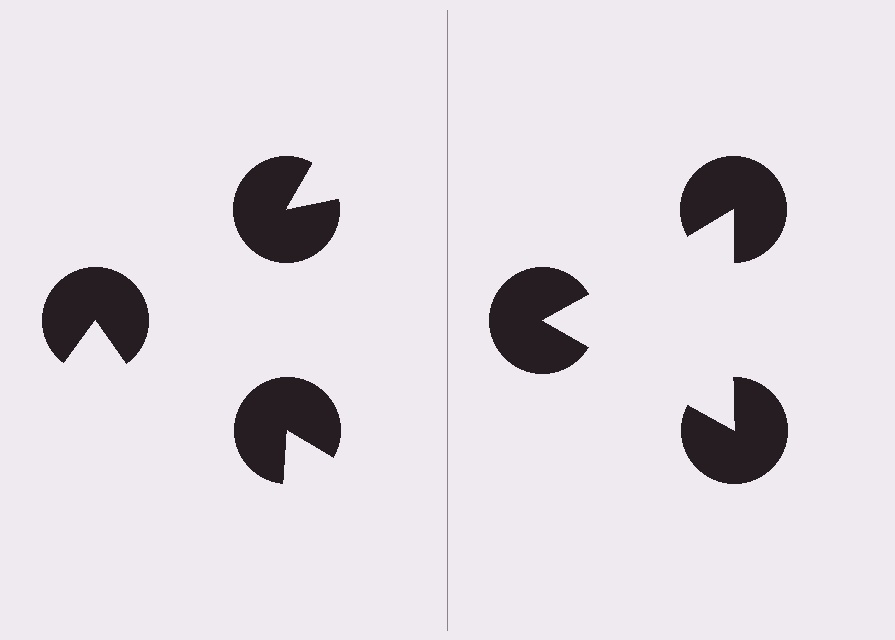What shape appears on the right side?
An illusory triangle.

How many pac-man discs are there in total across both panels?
6 — 3 on each side.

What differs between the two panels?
The pac-man discs are positioned identically on both sides; only the wedge orientations differ. On the right they align to a triangle; on the left they are misaligned.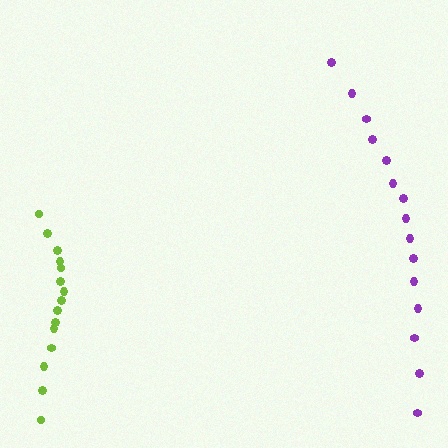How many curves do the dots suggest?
There are 2 distinct paths.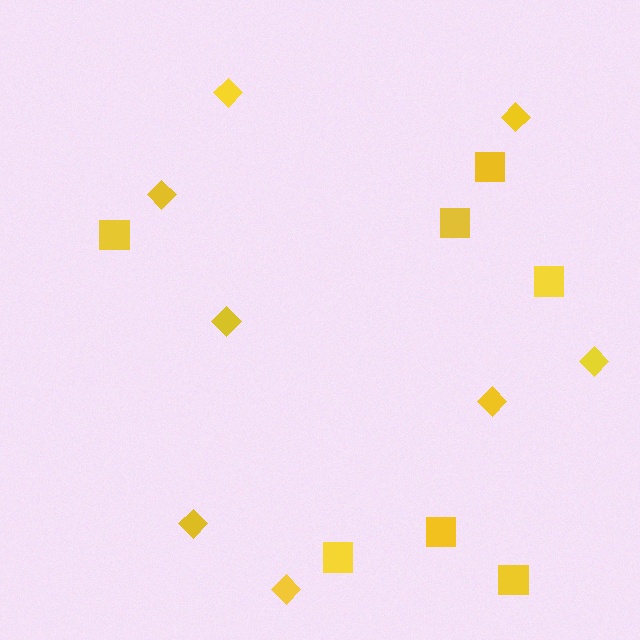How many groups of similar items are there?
There are 2 groups: one group of diamonds (8) and one group of squares (7).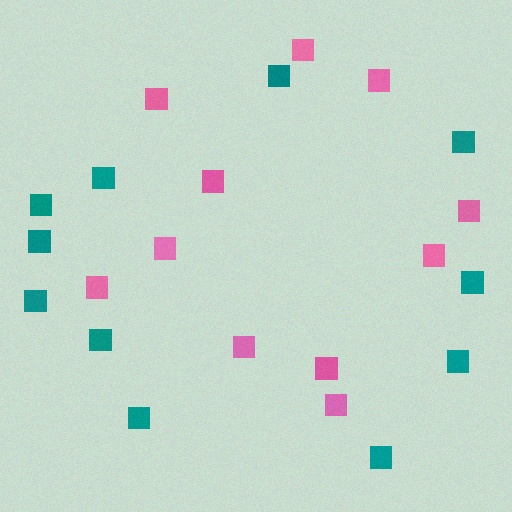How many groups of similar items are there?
There are 2 groups: one group of teal squares (11) and one group of pink squares (11).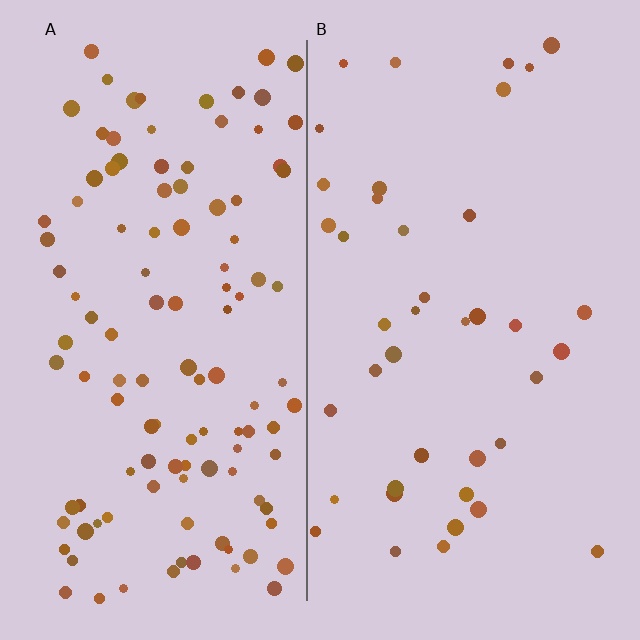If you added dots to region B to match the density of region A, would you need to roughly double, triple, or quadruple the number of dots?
Approximately triple.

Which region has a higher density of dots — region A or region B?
A (the left).